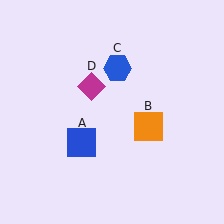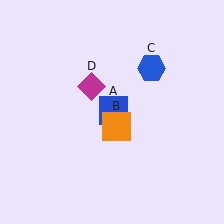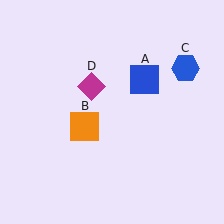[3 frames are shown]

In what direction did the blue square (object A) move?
The blue square (object A) moved up and to the right.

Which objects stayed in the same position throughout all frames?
Magenta diamond (object D) remained stationary.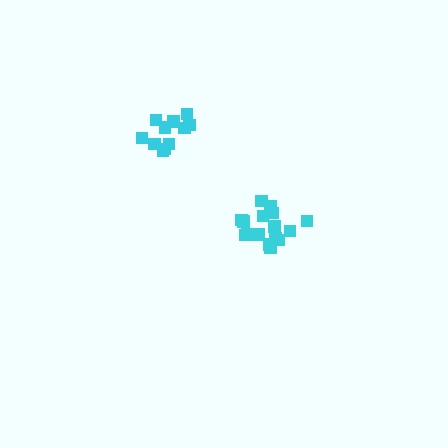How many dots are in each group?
Group 1: 11 dots, Group 2: 16 dots (27 total).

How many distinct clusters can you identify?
There are 2 distinct clusters.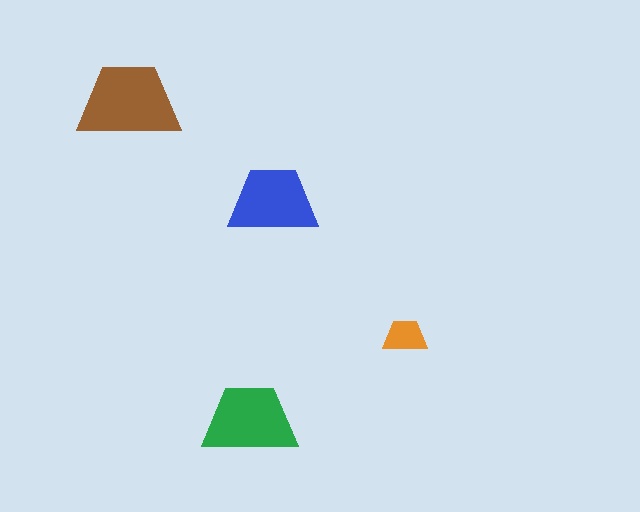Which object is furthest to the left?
The brown trapezoid is leftmost.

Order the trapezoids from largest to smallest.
the brown one, the green one, the blue one, the orange one.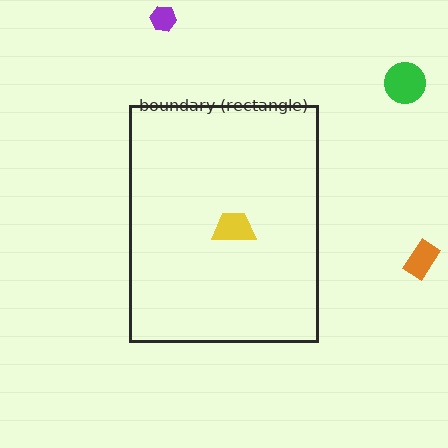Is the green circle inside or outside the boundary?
Outside.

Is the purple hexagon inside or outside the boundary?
Outside.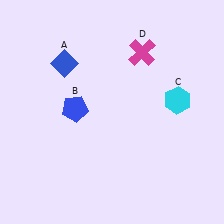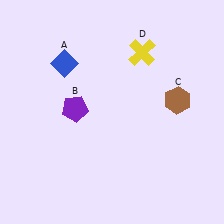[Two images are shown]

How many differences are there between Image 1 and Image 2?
There are 3 differences between the two images.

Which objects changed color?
B changed from blue to purple. C changed from cyan to brown. D changed from magenta to yellow.